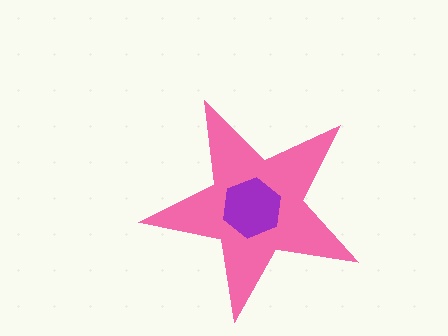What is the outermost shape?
The pink star.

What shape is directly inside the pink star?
The purple hexagon.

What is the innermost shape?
The purple hexagon.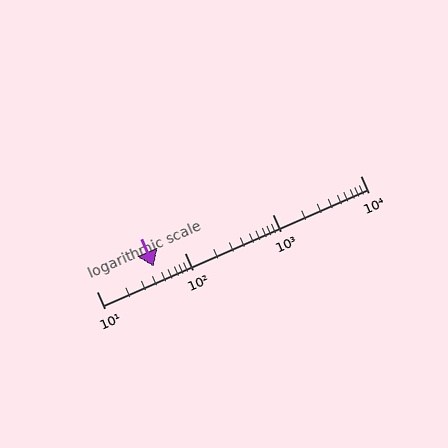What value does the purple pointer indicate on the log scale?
The pointer indicates approximately 45.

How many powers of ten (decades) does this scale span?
The scale spans 3 decades, from 10 to 10000.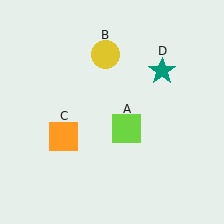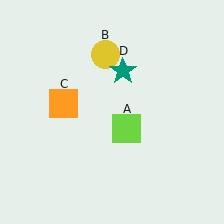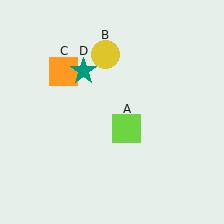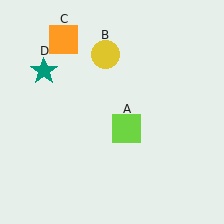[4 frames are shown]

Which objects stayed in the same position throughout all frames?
Lime square (object A) and yellow circle (object B) remained stationary.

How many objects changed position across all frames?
2 objects changed position: orange square (object C), teal star (object D).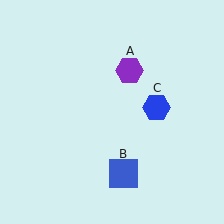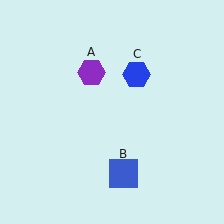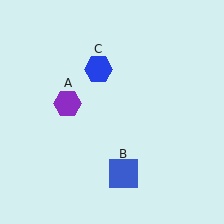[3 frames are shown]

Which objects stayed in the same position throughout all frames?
Blue square (object B) remained stationary.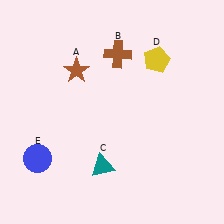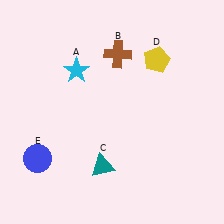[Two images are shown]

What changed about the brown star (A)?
In Image 1, A is brown. In Image 2, it changed to cyan.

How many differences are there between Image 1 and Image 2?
There is 1 difference between the two images.